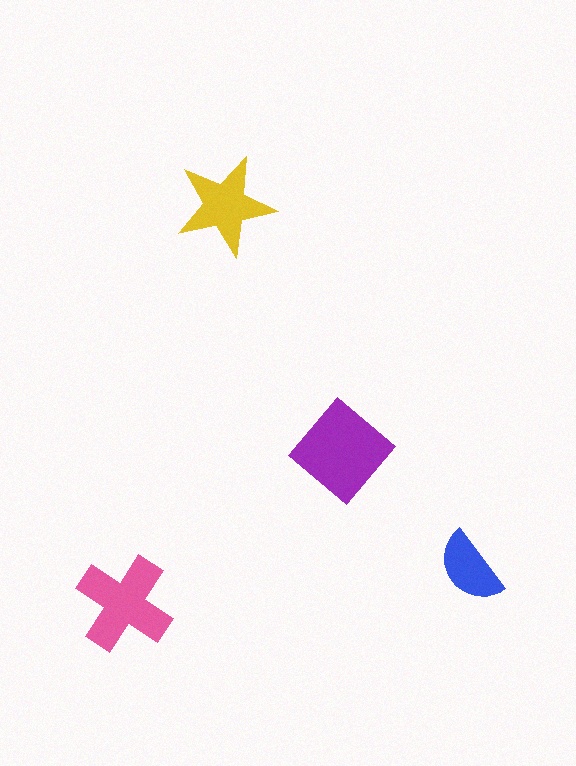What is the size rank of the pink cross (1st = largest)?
2nd.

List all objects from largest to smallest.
The purple diamond, the pink cross, the yellow star, the blue semicircle.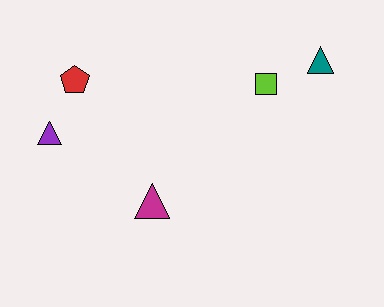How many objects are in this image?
There are 5 objects.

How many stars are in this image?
There are no stars.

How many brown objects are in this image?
There are no brown objects.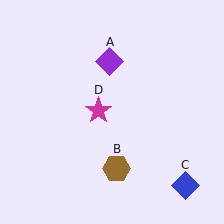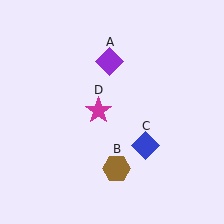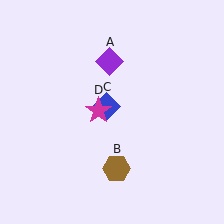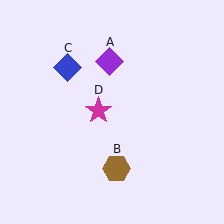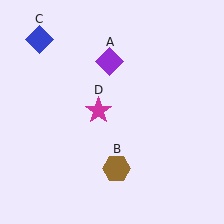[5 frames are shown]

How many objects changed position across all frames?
1 object changed position: blue diamond (object C).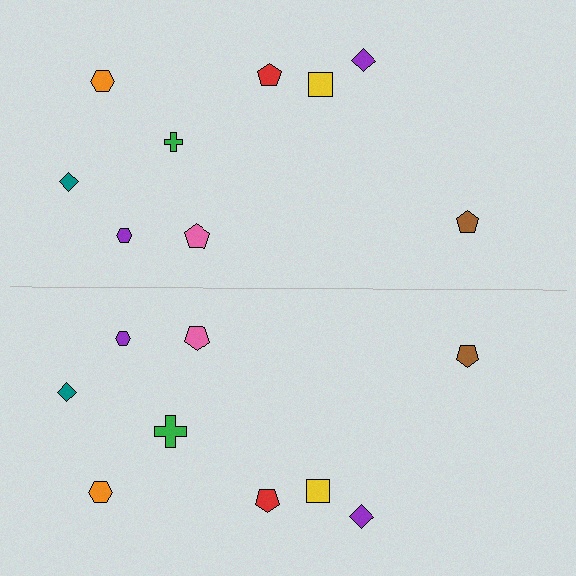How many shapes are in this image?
There are 18 shapes in this image.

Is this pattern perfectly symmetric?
No, the pattern is not perfectly symmetric. The green cross on the bottom side has a different size than its mirror counterpart.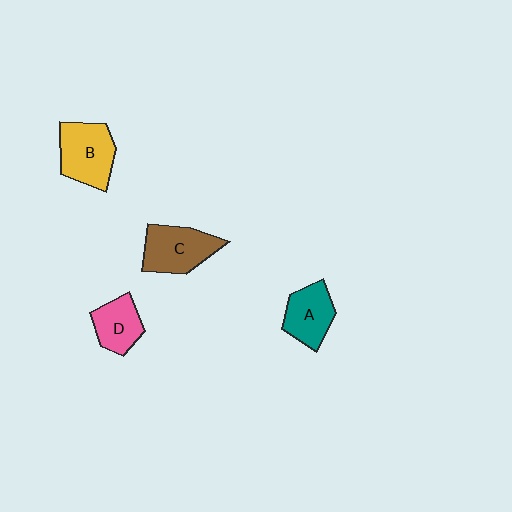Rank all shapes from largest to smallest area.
From largest to smallest: B (yellow), C (brown), A (teal), D (pink).